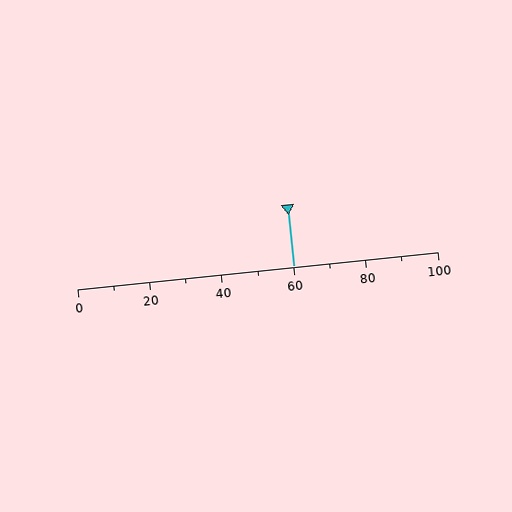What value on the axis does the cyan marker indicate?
The marker indicates approximately 60.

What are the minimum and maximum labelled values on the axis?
The axis runs from 0 to 100.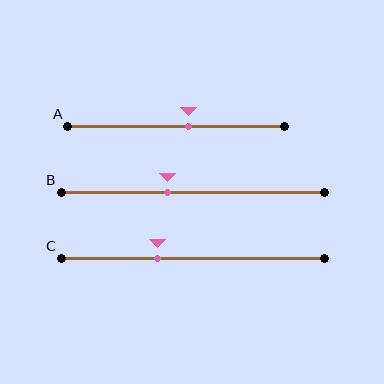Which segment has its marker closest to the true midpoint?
Segment A has its marker closest to the true midpoint.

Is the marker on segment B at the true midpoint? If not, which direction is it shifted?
No, the marker on segment B is shifted to the left by about 10% of the segment length.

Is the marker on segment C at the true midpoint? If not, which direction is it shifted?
No, the marker on segment C is shifted to the left by about 13% of the segment length.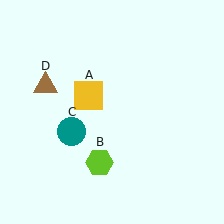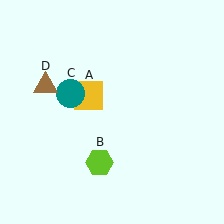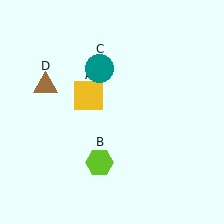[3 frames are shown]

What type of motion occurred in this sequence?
The teal circle (object C) rotated clockwise around the center of the scene.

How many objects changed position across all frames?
1 object changed position: teal circle (object C).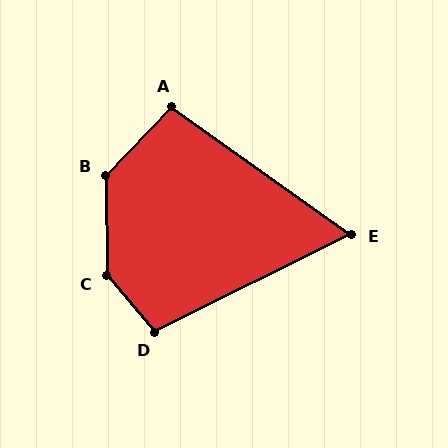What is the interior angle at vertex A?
Approximately 99 degrees (obtuse).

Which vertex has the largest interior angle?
C, at approximately 140 degrees.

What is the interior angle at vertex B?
Approximately 135 degrees (obtuse).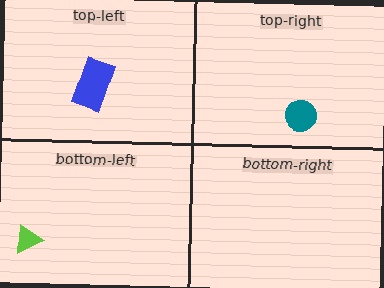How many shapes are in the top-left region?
1.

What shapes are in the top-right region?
The teal circle.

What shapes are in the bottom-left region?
The lime triangle.